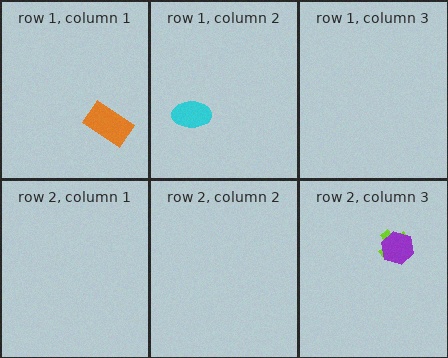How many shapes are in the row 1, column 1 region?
1.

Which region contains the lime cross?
The row 2, column 3 region.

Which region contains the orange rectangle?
The row 1, column 1 region.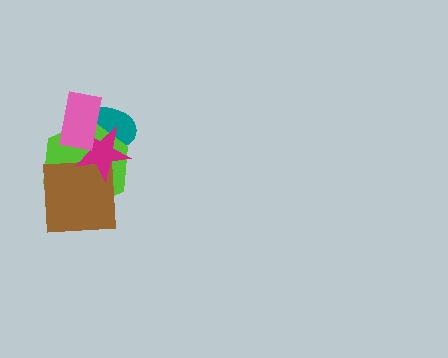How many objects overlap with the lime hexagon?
4 objects overlap with the lime hexagon.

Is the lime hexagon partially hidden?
Yes, it is partially covered by another shape.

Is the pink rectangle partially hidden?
No, no other shape covers it.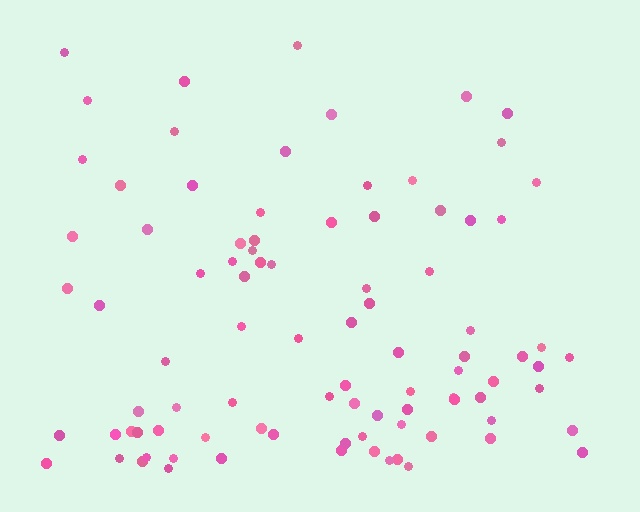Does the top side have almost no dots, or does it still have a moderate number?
Still a moderate number, just noticeably fewer than the bottom.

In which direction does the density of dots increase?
From top to bottom, with the bottom side densest.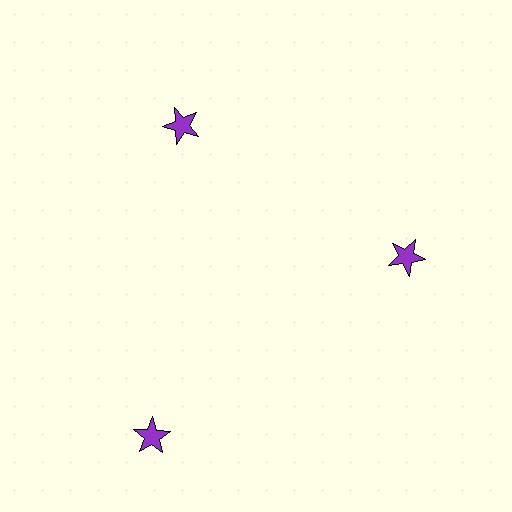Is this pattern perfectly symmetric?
No. The 3 purple stars are arranged in a ring, but one element near the 7 o'clock position is pushed outward from the center, breaking the 3-fold rotational symmetry.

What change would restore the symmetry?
The symmetry would be restored by moving it inward, back onto the ring so that all 3 stars sit at equal angles and equal distance from the center.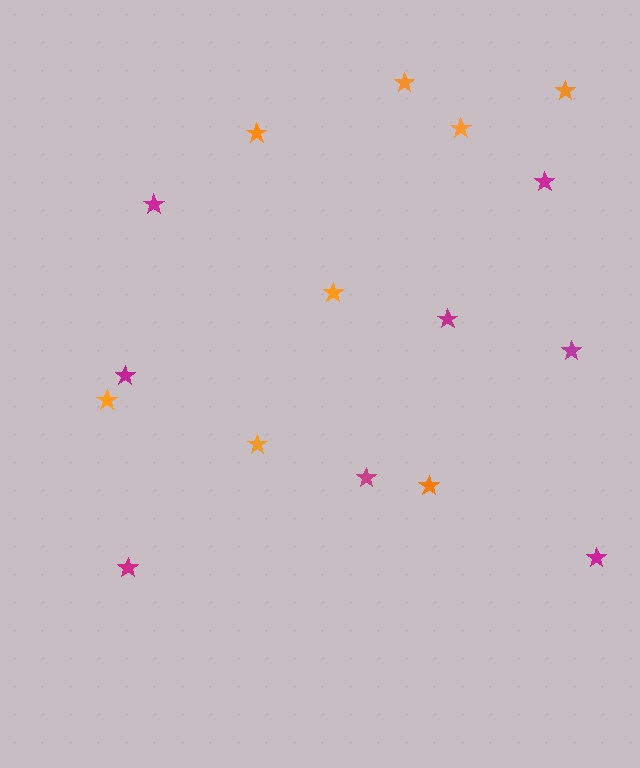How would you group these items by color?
There are 2 groups: one group of orange stars (8) and one group of magenta stars (8).